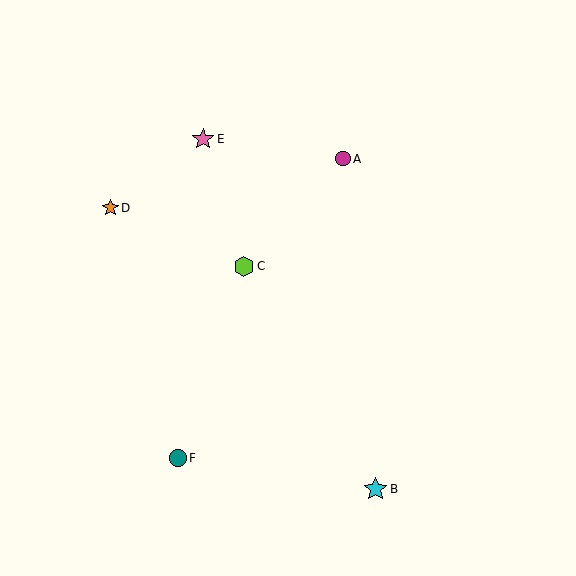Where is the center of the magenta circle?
The center of the magenta circle is at (343, 159).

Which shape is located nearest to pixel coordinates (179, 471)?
The teal circle (labeled F) at (178, 458) is nearest to that location.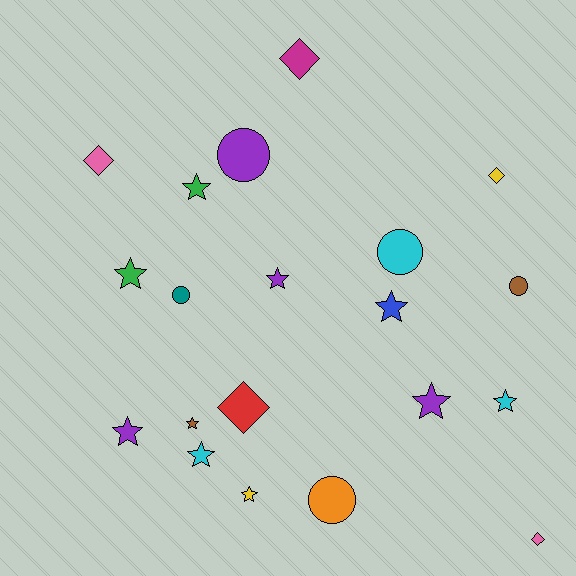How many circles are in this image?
There are 5 circles.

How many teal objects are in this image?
There is 1 teal object.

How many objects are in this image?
There are 20 objects.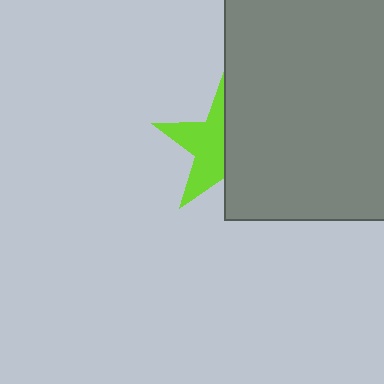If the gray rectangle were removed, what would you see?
You would see the complete lime star.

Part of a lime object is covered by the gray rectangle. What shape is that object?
It is a star.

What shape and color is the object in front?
The object in front is a gray rectangle.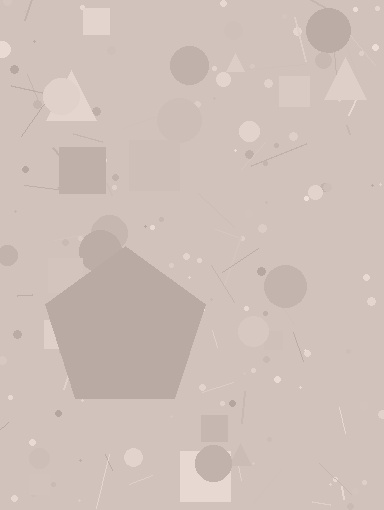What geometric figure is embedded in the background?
A pentagon is embedded in the background.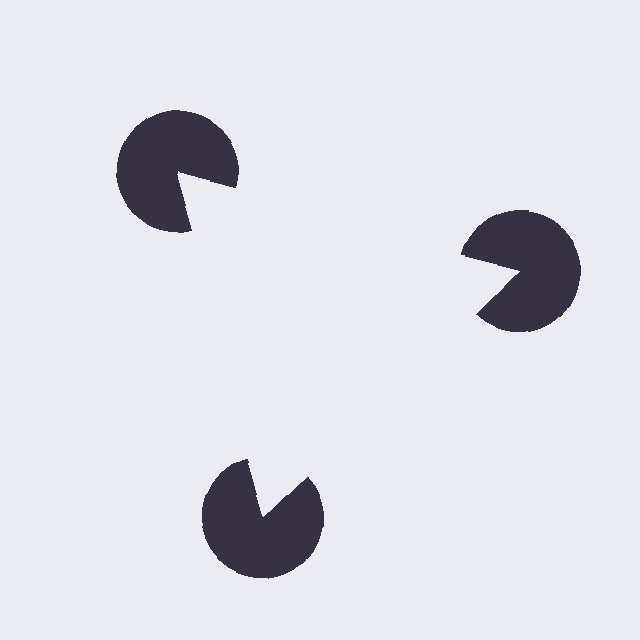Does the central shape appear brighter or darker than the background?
It typically appears slightly brighter than the background, even though no actual brightness change is drawn.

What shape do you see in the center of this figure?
An illusory triangle — its edges are inferred from the aligned wedge cuts in the pac-man discs, not physically drawn.